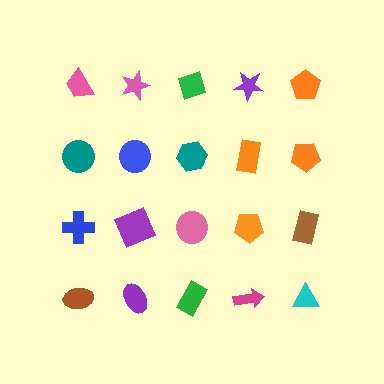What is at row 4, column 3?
A green rectangle.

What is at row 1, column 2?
A pink star.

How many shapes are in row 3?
5 shapes.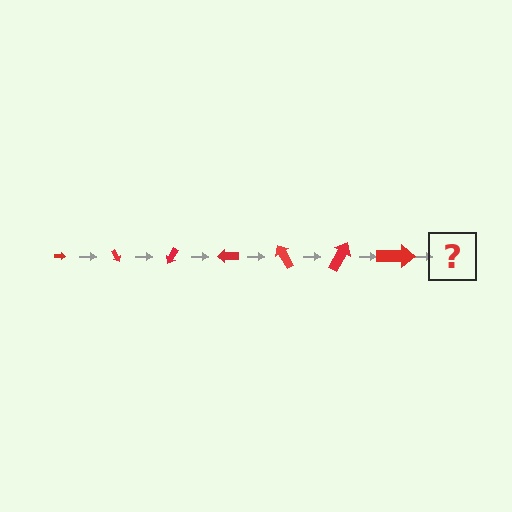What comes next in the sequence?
The next element should be an arrow, larger than the previous one and rotated 420 degrees from the start.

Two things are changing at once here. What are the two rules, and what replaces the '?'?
The two rules are that the arrow grows larger each step and it rotates 60 degrees each step. The '?' should be an arrow, larger than the previous one and rotated 420 degrees from the start.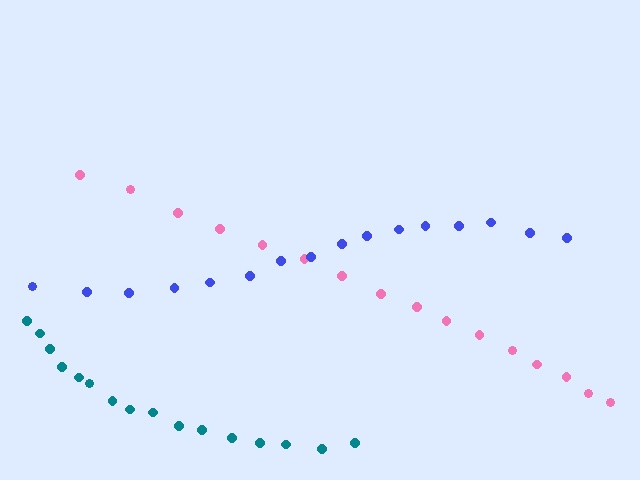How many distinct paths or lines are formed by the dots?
There are 3 distinct paths.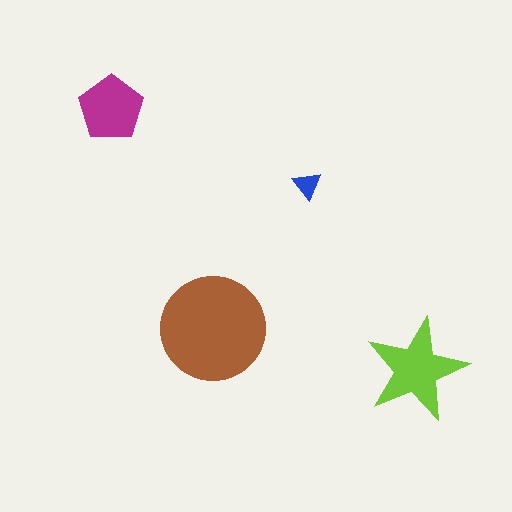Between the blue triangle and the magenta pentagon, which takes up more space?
The magenta pentagon.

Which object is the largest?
The brown circle.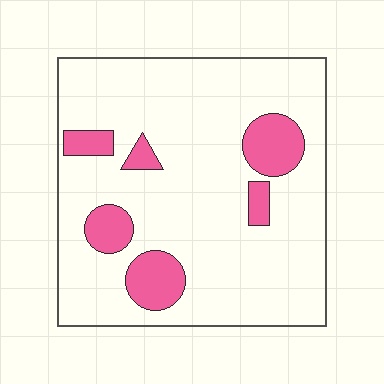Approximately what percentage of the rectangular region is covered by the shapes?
Approximately 15%.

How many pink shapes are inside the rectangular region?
6.